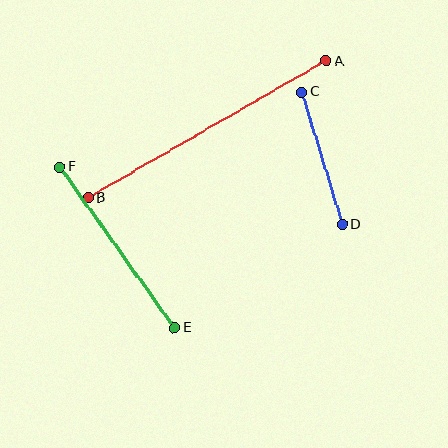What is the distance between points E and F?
The distance is approximately 197 pixels.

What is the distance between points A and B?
The distance is approximately 274 pixels.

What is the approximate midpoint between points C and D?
The midpoint is at approximately (322, 158) pixels.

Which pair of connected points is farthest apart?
Points A and B are farthest apart.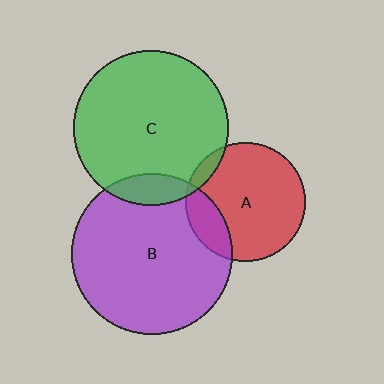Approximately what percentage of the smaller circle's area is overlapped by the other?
Approximately 10%.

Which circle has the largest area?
Circle B (purple).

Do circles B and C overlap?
Yes.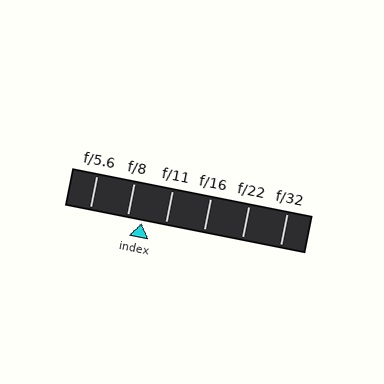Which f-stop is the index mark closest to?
The index mark is closest to f/8.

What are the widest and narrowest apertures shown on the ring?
The widest aperture shown is f/5.6 and the narrowest is f/32.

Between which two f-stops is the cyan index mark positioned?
The index mark is between f/8 and f/11.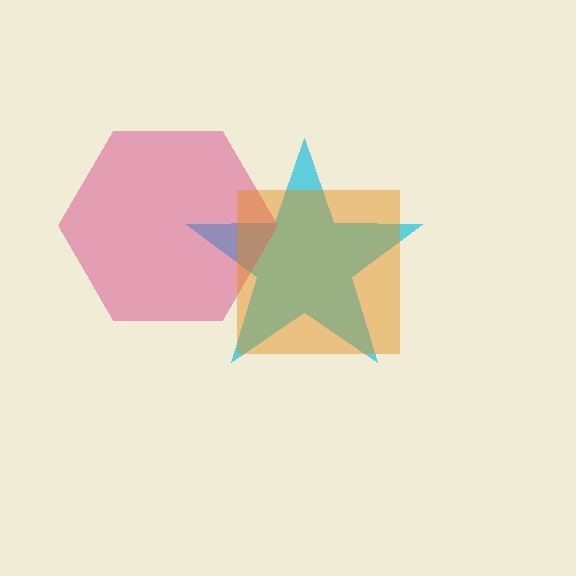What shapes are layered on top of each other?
The layered shapes are: a cyan star, a magenta hexagon, an orange square.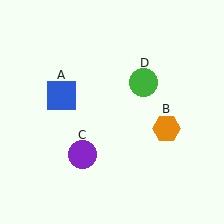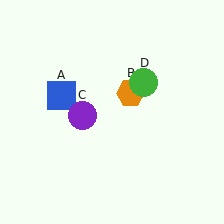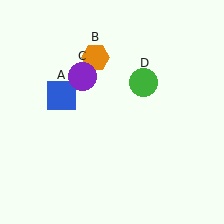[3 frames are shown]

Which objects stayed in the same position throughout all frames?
Blue square (object A) and green circle (object D) remained stationary.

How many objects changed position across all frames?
2 objects changed position: orange hexagon (object B), purple circle (object C).